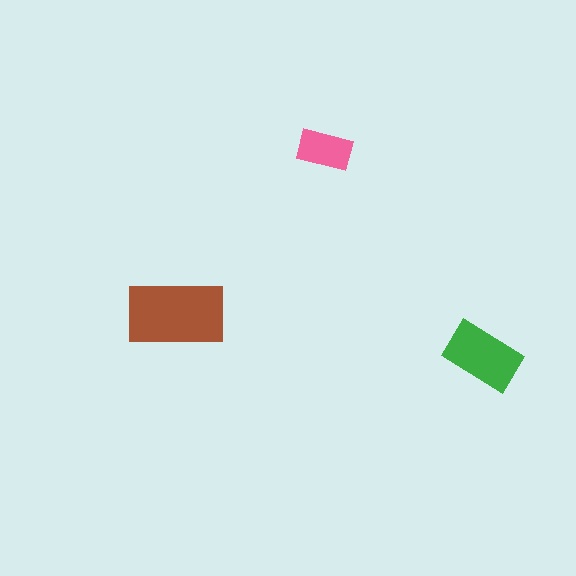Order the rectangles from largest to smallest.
the brown one, the green one, the pink one.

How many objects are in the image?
There are 3 objects in the image.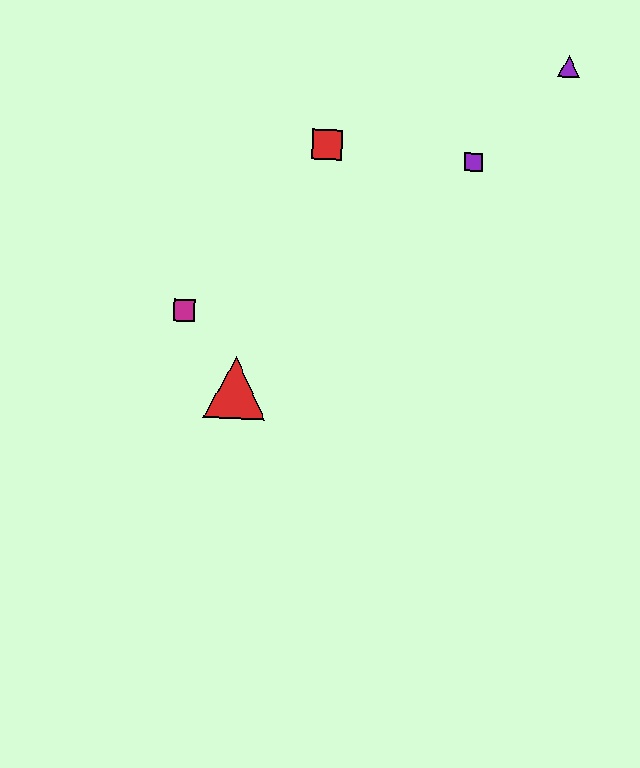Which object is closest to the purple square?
The purple triangle is closest to the purple square.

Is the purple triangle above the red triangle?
Yes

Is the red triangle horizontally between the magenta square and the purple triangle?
Yes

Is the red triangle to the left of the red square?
Yes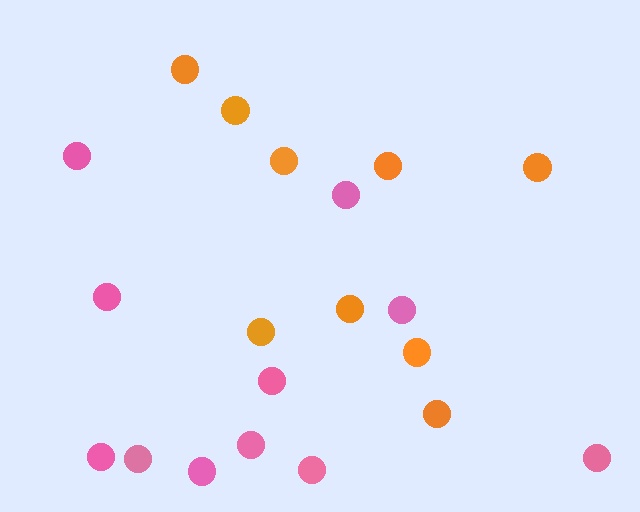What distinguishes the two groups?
There are 2 groups: one group of orange circles (9) and one group of pink circles (11).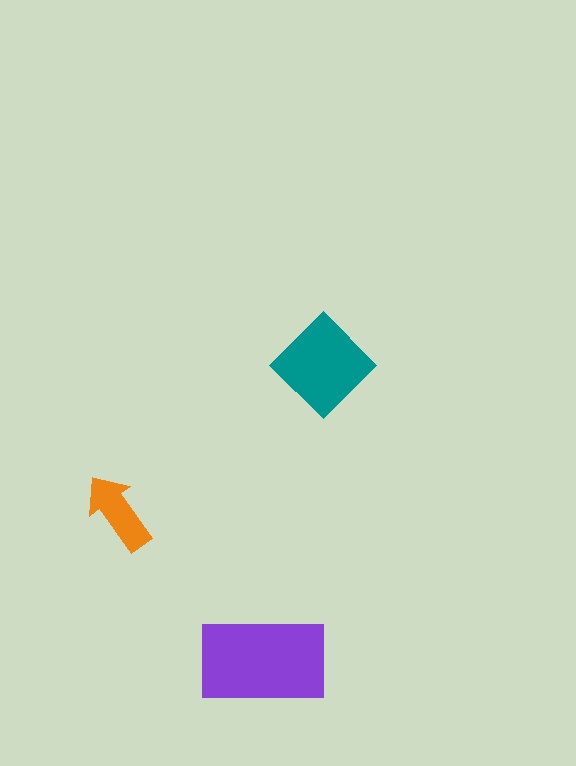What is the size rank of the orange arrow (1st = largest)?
3rd.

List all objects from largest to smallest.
The purple rectangle, the teal diamond, the orange arrow.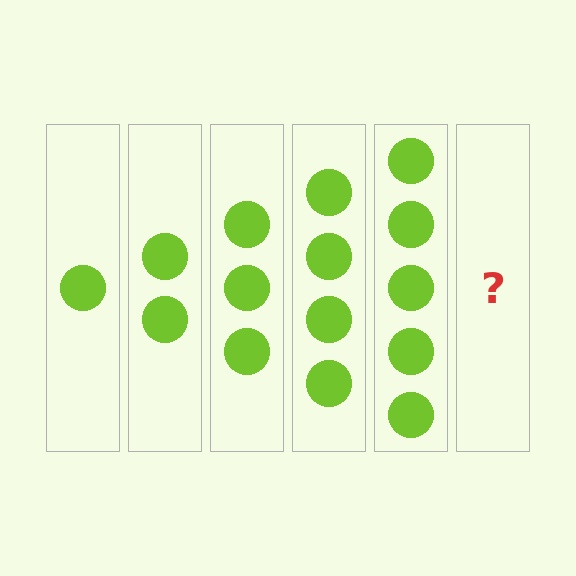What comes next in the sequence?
The next element should be 6 circles.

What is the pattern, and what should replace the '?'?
The pattern is that each step adds one more circle. The '?' should be 6 circles.